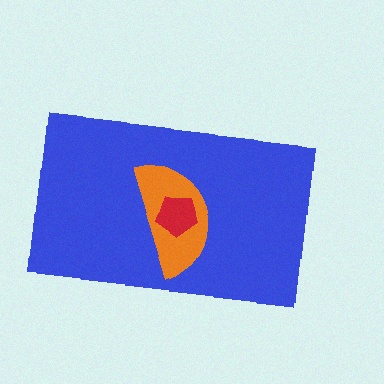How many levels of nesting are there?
3.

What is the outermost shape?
The blue rectangle.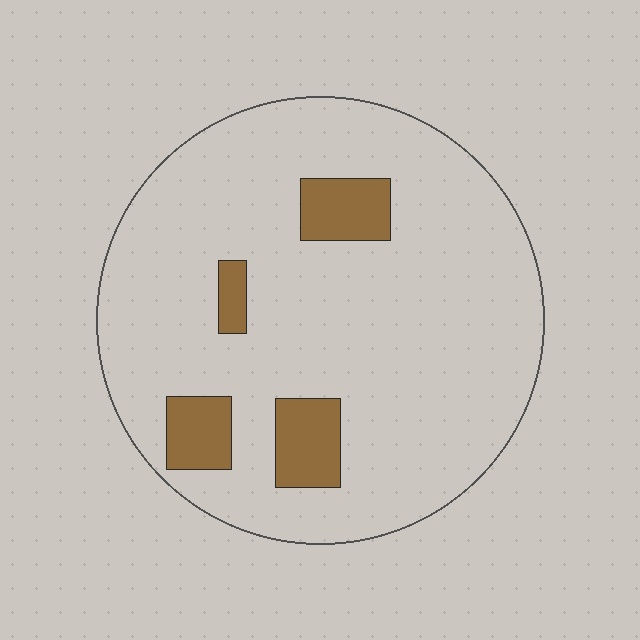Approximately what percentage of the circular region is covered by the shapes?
Approximately 10%.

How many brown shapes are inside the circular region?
4.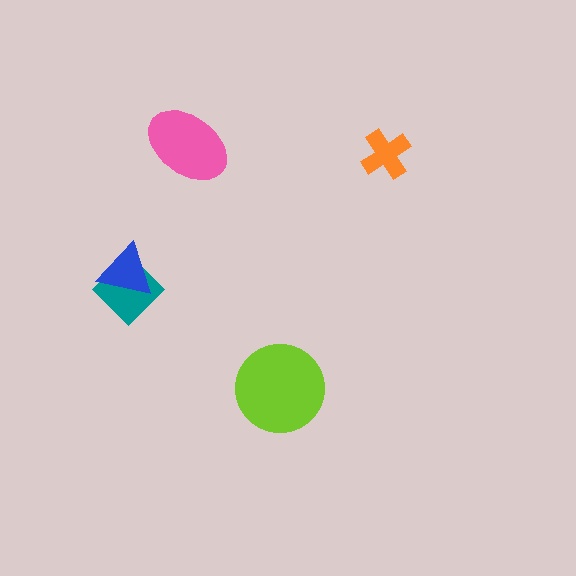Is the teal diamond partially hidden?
Yes, it is partially covered by another shape.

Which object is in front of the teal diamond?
The blue triangle is in front of the teal diamond.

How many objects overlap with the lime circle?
0 objects overlap with the lime circle.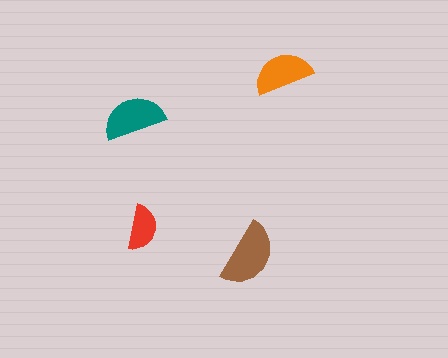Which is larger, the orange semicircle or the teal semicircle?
The teal one.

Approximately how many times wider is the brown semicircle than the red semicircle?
About 1.5 times wider.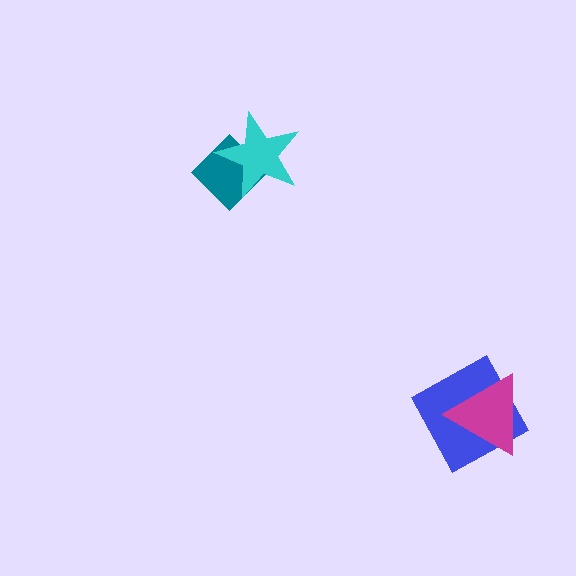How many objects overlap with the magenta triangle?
1 object overlaps with the magenta triangle.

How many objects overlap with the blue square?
1 object overlaps with the blue square.